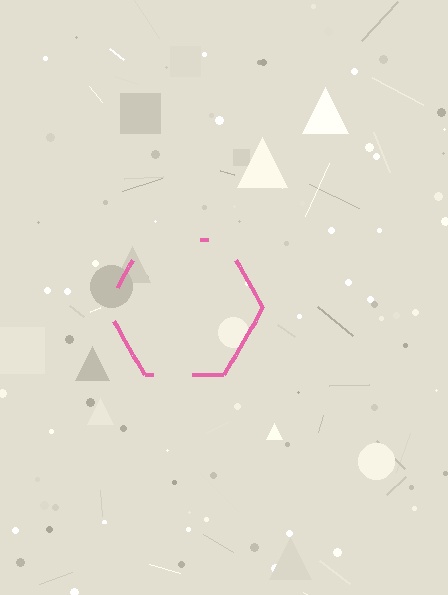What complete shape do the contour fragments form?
The contour fragments form a hexagon.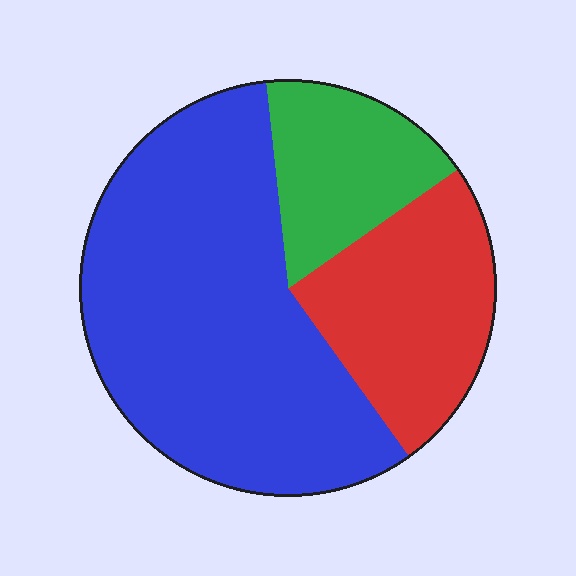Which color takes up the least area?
Green, at roughly 15%.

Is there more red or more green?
Red.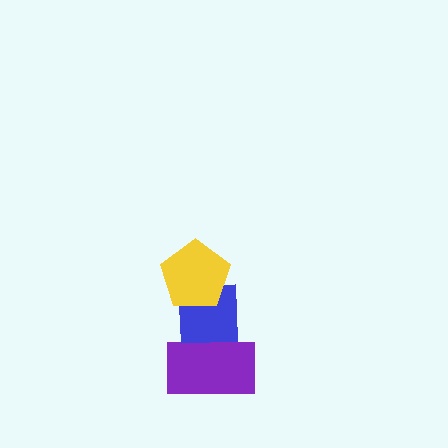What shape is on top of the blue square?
The yellow pentagon is on top of the blue square.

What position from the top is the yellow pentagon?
The yellow pentagon is 1st from the top.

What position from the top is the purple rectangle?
The purple rectangle is 3rd from the top.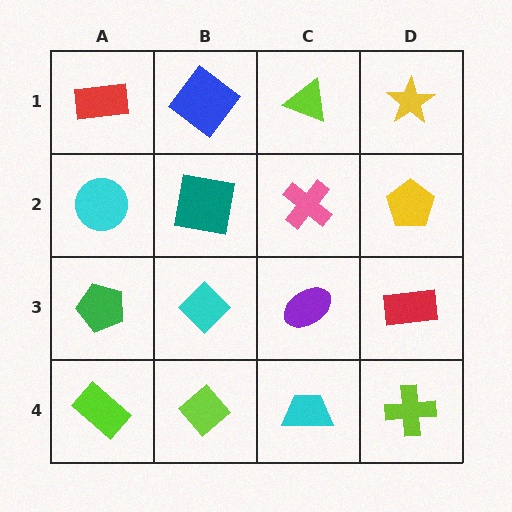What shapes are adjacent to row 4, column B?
A cyan diamond (row 3, column B), a lime rectangle (row 4, column A), a cyan trapezoid (row 4, column C).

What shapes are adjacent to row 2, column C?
A lime triangle (row 1, column C), a purple ellipse (row 3, column C), a teal square (row 2, column B), a yellow pentagon (row 2, column D).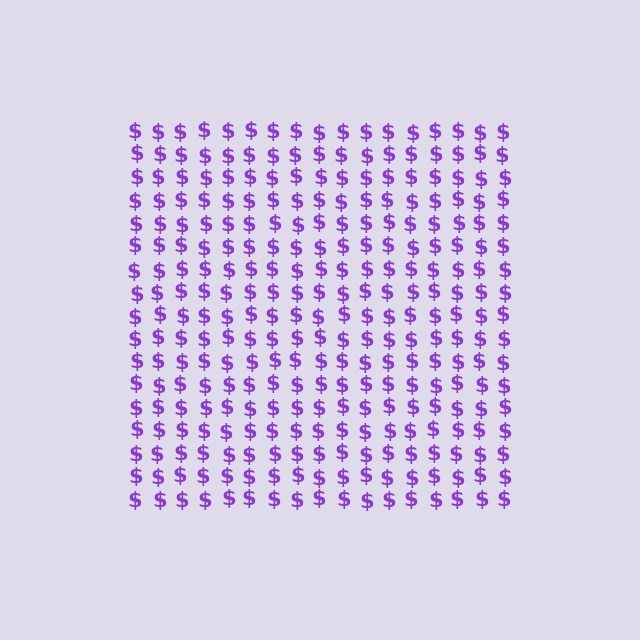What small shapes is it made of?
It is made of small dollar signs.